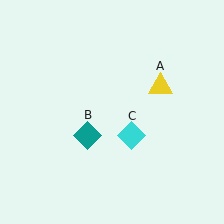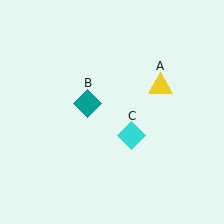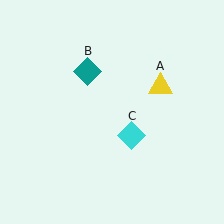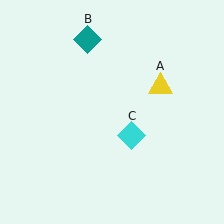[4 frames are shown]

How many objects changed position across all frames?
1 object changed position: teal diamond (object B).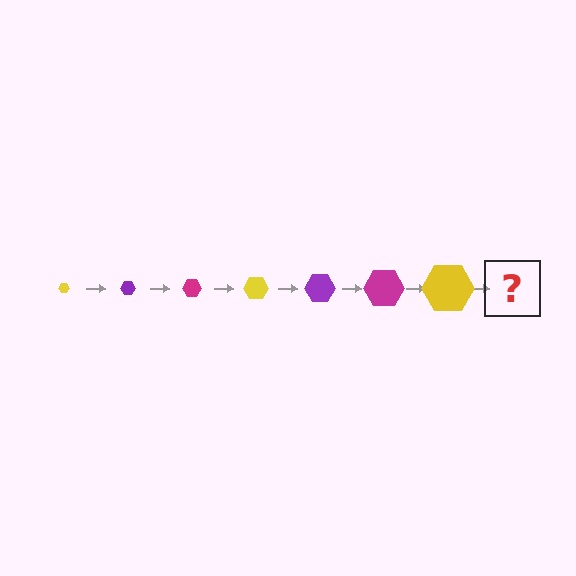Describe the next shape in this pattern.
It should be a purple hexagon, larger than the previous one.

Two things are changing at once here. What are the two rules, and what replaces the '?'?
The two rules are that the hexagon grows larger each step and the color cycles through yellow, purple, and magenta. The '?' should be a purple hexagon, larger than the previous one.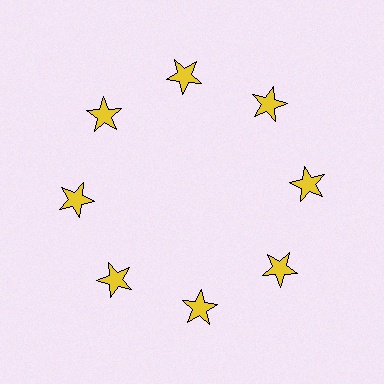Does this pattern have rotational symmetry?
Yes, this pattern has 8-fold rotational symmetry. It looks the same after rotating 45 degrees around the center.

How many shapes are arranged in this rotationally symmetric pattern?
There are 8 shapes, arranged in 8 groups of 1.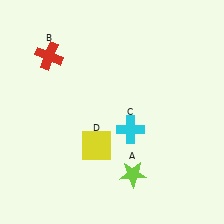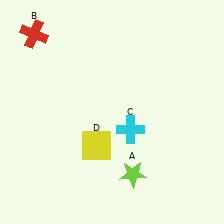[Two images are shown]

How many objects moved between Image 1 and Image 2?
1 object moved between the two images.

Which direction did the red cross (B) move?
The red cross (B) moved up.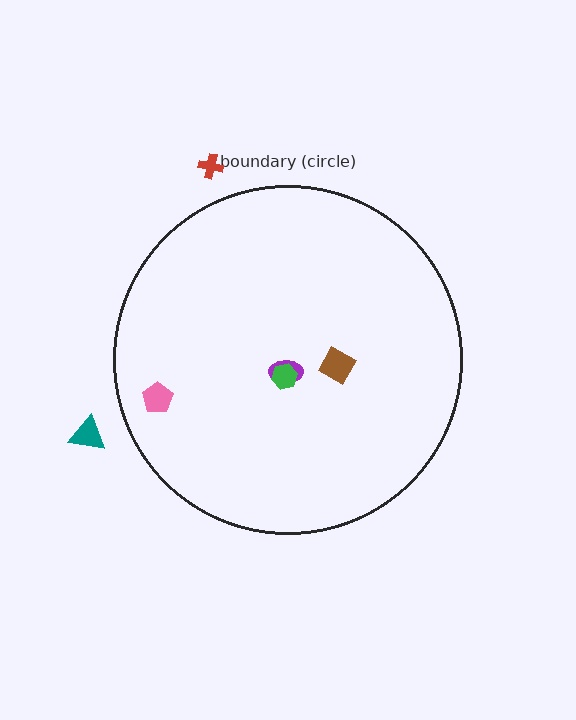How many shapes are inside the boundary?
4 inside, 2 outside.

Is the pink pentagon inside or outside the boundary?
Inside.